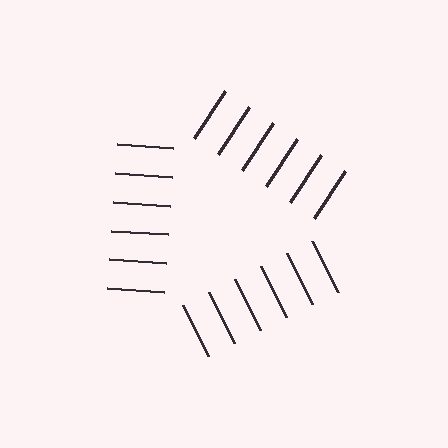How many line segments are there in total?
18 — 6 along each of the 3 edges.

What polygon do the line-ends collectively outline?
An illusory triangle — the line segments terminate on its edges but no continuous stroke is drawn.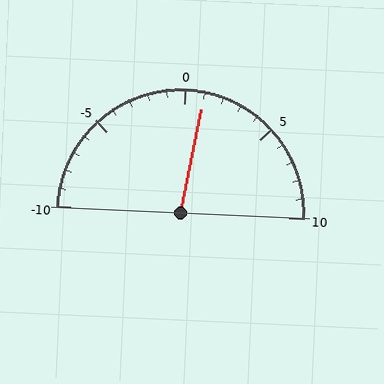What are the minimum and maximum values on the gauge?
The gauge ranges from -10 to 10.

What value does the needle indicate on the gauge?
The needle indicates approximately 1.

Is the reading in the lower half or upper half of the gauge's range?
The reading is in the upper half of the range (-10 to 10).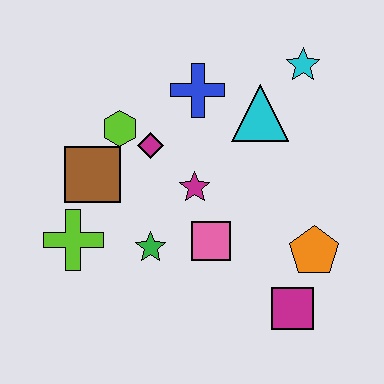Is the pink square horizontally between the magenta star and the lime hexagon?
No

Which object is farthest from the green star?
The cyan star is farthest from the green star.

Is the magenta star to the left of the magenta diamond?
No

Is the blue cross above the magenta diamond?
Yes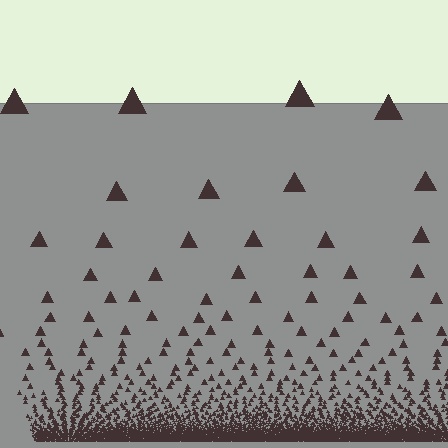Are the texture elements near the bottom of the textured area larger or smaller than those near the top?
Smaller. The gradient is inverted — elements near the bottom are smaller and denser.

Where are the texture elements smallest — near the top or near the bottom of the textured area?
Near the bottom.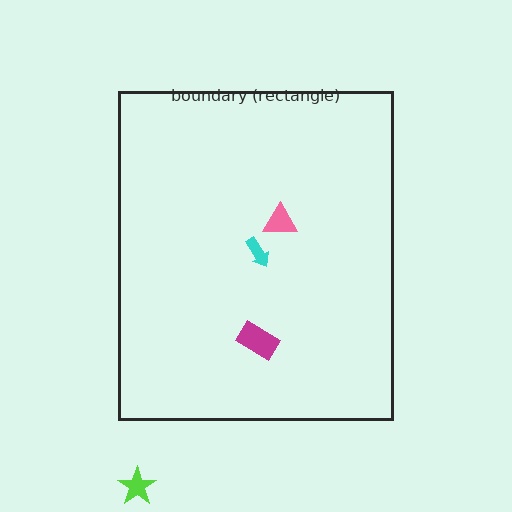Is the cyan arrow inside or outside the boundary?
Inside.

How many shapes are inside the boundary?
3 inside, 1 outside.